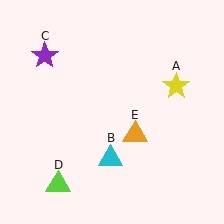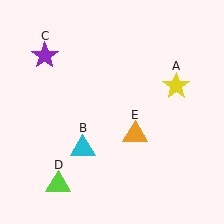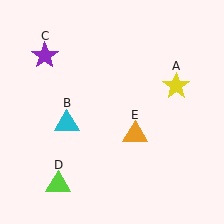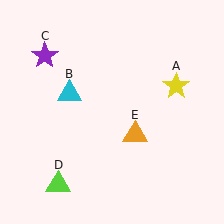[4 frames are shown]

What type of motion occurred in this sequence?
The cyan triangle (object B) rotated clockwise around the center of the scene.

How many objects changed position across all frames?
1 object changed position: cyan triangle (object B).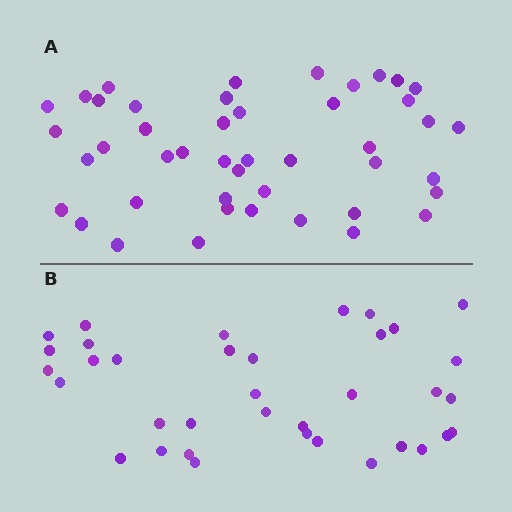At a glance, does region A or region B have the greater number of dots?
Region A (the top region) has more dots.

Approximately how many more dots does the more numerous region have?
Region A has roughly 8 or so more dots than region B.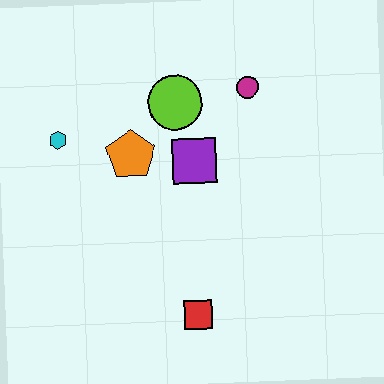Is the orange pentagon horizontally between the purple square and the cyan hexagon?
Yes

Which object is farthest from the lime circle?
The red square is farthest from the lime circle.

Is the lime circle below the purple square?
No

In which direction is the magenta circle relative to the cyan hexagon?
The magenta circle is to the right of the cyan hexagon.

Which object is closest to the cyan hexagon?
The orange pentagon is closest to the cyan hexagon.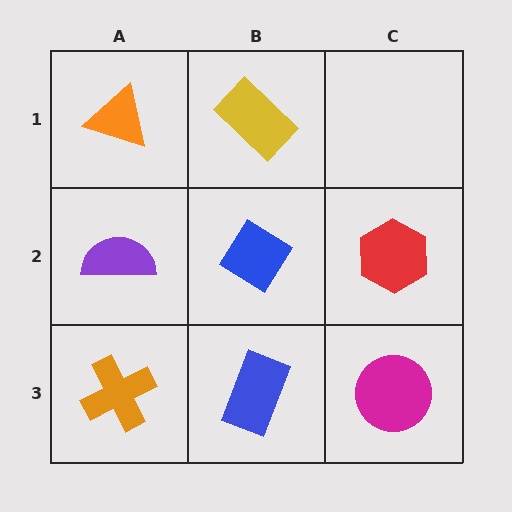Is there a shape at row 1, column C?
No, that cell is empty.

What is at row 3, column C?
A magenta circle.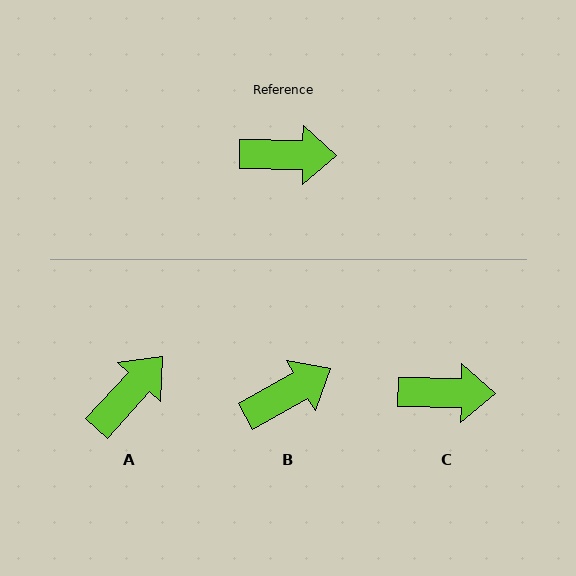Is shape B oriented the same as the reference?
No, it is off by about 30 degrees.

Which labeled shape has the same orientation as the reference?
C.